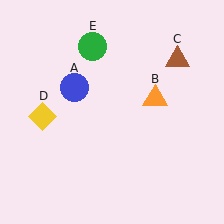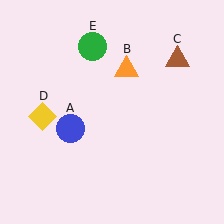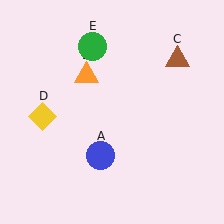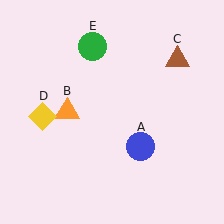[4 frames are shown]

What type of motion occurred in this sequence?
The blue circle (object A), orange triangle (object B) rotated counterclockwise around the center of the scene.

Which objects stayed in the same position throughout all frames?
Brown triangle (object C) and yellow diamond (object D) and green circle (object E) remained stationary.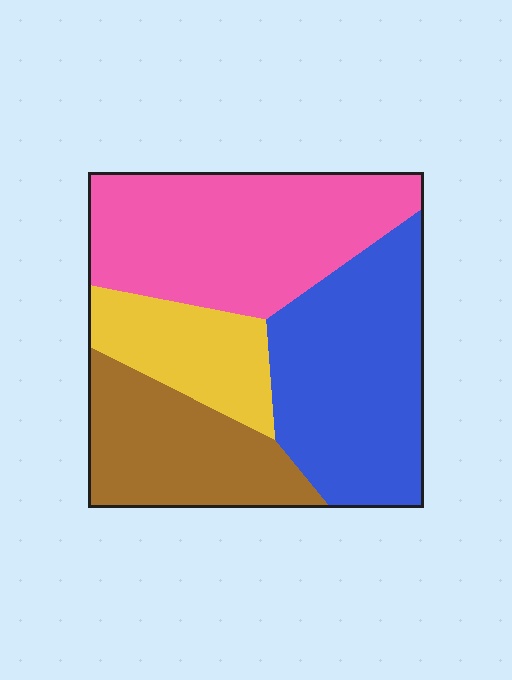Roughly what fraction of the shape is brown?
Brown covers 21% of the shape.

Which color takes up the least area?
Yellow, at roughly 15%.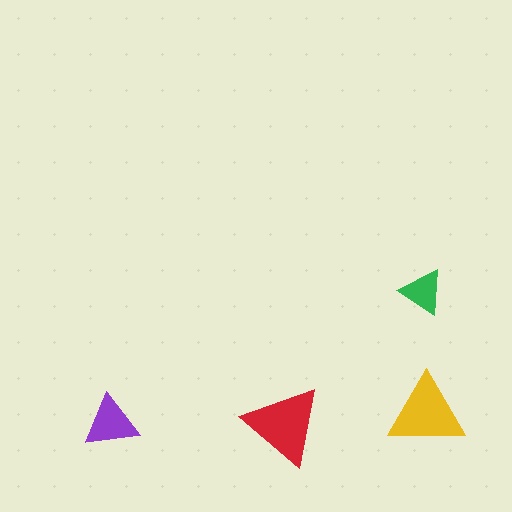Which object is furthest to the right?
The yellow triangle is rightmost.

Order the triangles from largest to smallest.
the red one, the yellow one, the purple one, the green one.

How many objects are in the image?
There are 4 objects in the image.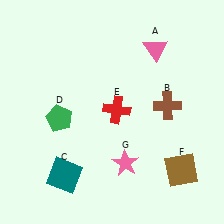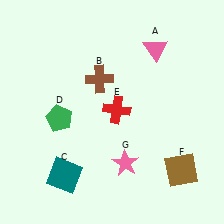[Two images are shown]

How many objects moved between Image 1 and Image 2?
1 object moved between the two images.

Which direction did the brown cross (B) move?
The brown cross (B) moved left.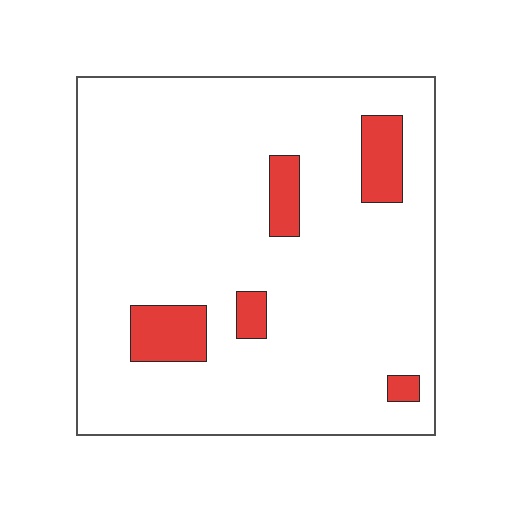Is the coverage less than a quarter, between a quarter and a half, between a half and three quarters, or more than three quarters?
Less than a quarter.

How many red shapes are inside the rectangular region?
5.